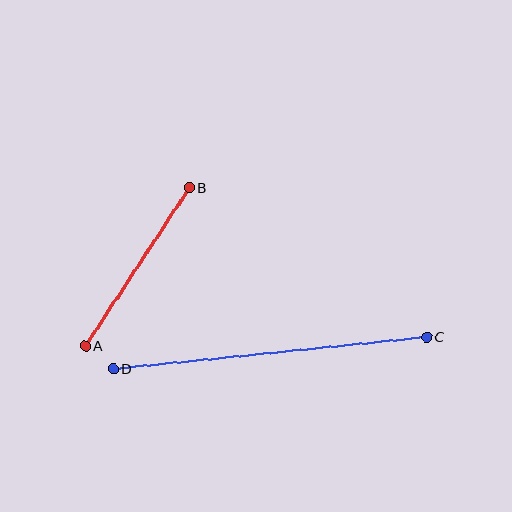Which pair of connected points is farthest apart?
Points C and D are farthest apart.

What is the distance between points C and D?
The distance is approximately 315 pixels.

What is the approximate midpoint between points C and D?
The midpoint is at approximately (270, 353) pixels.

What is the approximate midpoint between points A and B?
The midpoint is at approximately (137, 267) pixels.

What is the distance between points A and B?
The distance is approximately 190 pixels.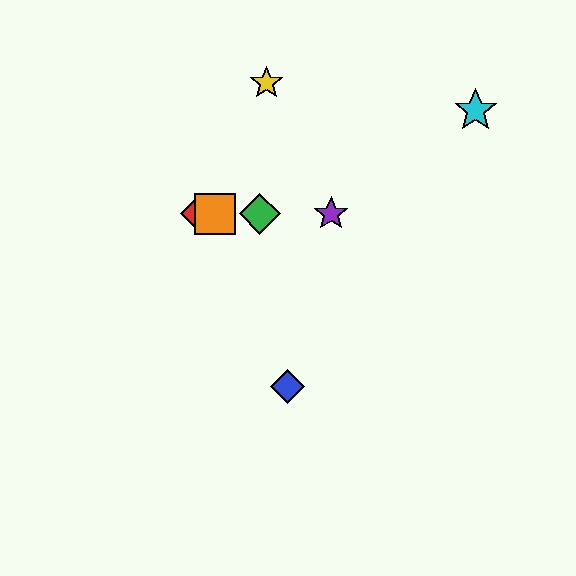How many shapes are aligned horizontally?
4 shapes (the red diamond, the green diamond, the purple star, the orange square) are aligned horizontally.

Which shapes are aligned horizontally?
The red diamond, the green diamond, the purple star, the orange square are aligned horizontally.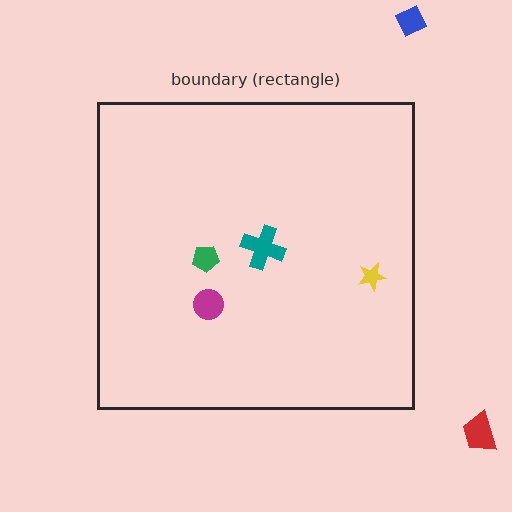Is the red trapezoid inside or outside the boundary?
Outside.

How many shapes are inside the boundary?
4 inside, 2 outside.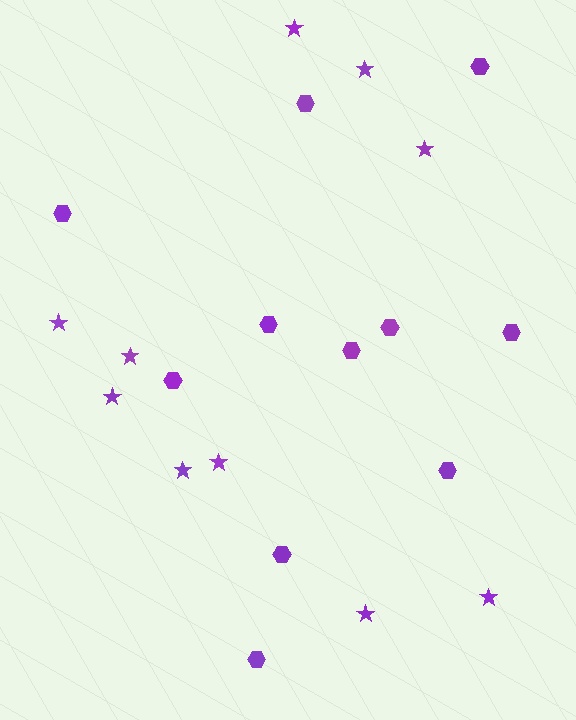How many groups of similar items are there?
There are 2 groups: one group of stars (10) and one group of hexagons (11).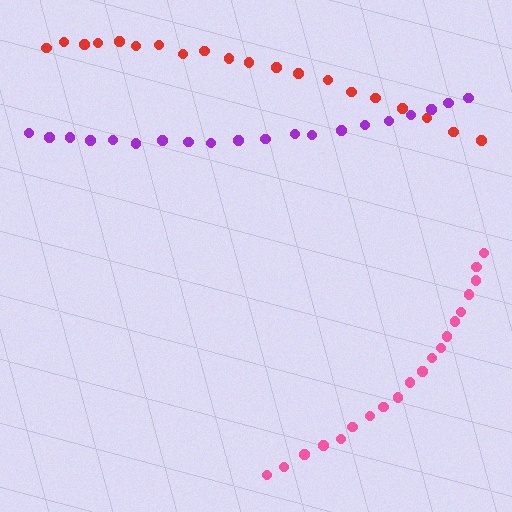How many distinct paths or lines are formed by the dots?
There are 3 distinct paths.